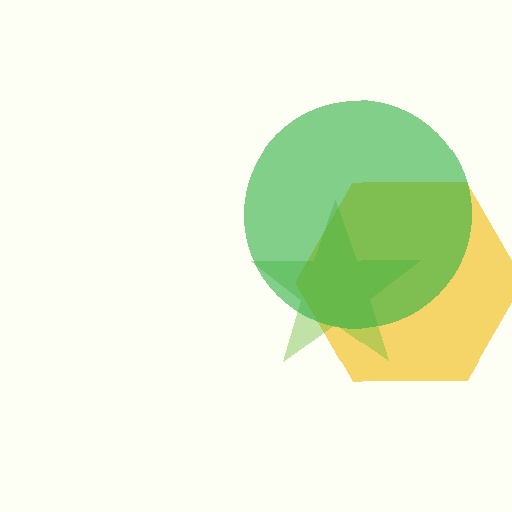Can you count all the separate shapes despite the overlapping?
Yes, there are 3 separate shapes.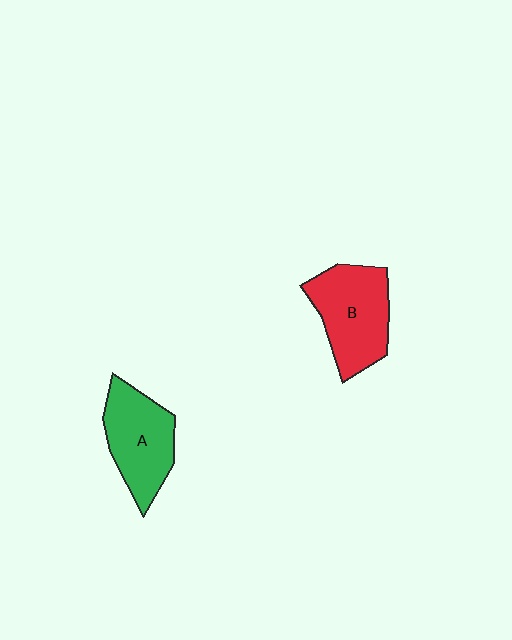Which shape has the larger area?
Shape B (red).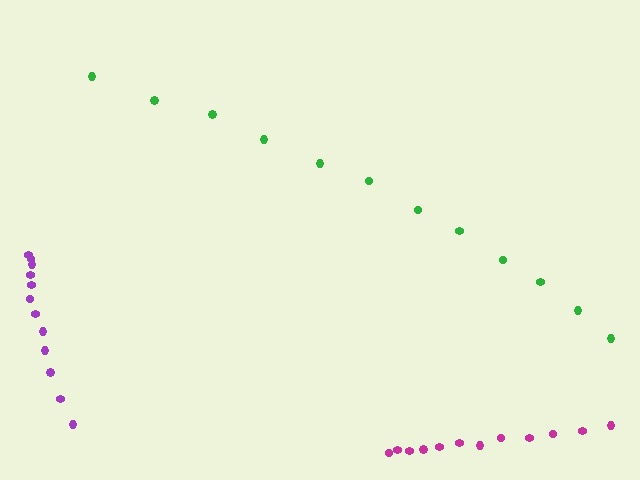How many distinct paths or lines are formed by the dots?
There are 3 distinct paths.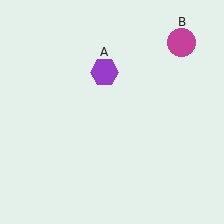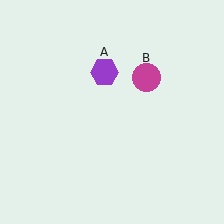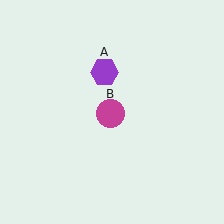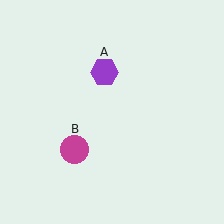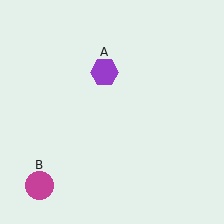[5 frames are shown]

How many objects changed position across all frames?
1 object changed position: magenta circle (object B).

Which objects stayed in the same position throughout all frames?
Purple hexagon (object A) remained stationary.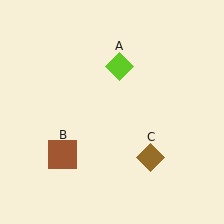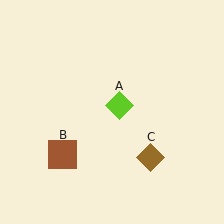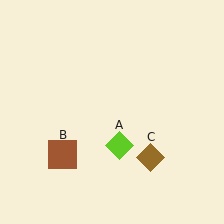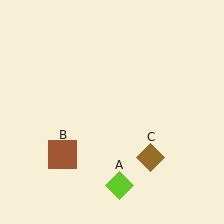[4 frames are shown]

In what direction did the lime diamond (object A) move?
The lime diamond (object A) moved down.